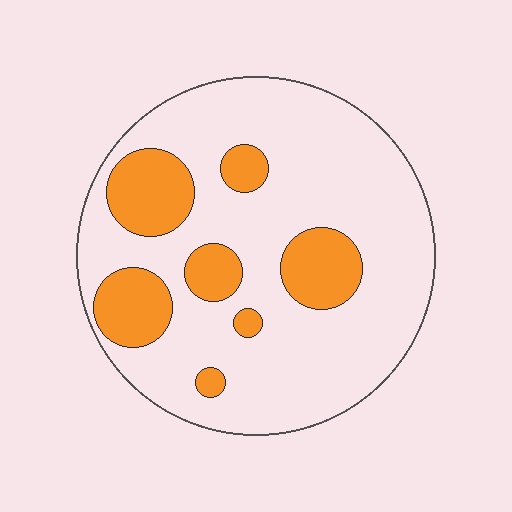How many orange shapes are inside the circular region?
7.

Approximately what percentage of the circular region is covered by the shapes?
Approximately 20%.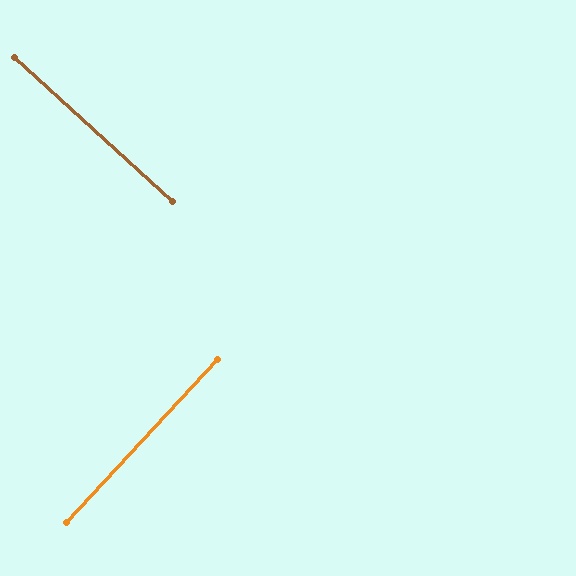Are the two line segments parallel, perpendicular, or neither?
Perpendicular — they meet at approximately 90°.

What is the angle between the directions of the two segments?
Approximately 90 degrees.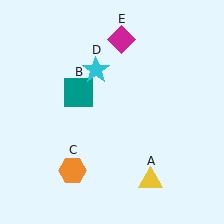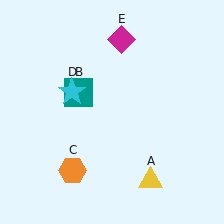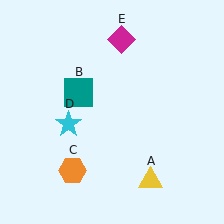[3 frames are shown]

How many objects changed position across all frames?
1 object changed position: cyan star (object D).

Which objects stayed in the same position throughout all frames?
Yellow triangle (object A) and teal square (object B) and orange hexagon (object C) and magenta diamond (object E) remained stationary.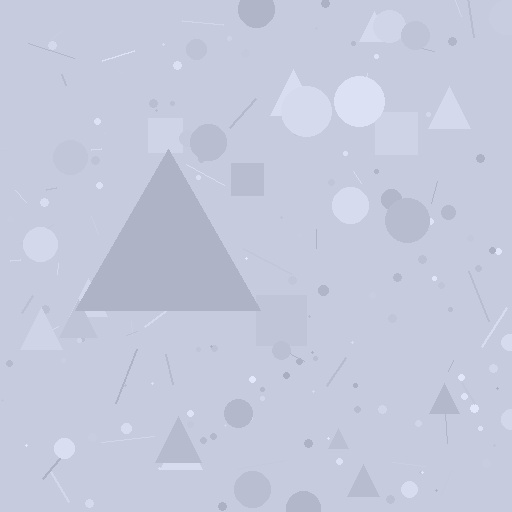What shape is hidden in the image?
A triangle is hidden in the image.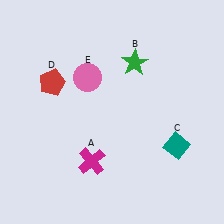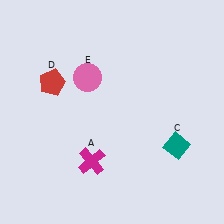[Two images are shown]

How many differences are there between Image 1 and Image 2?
There is 1 difference between the two images.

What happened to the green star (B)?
The green star (B) was removed in Image 2. It was in the top-right area of Image 1.